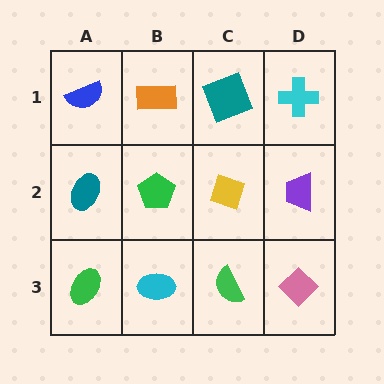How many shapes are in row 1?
4 shapes.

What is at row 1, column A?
A blue semicircle.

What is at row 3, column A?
A green ellipse.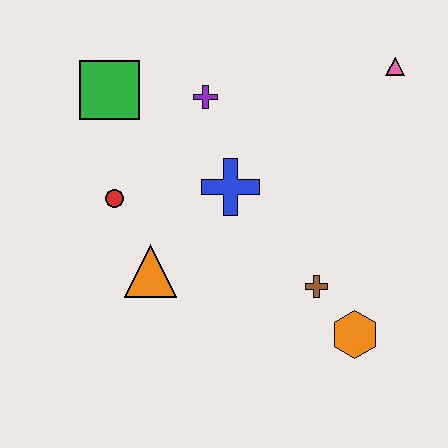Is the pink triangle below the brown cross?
No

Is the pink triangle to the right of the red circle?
Yes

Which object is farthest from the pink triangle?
The orange triangle is farthest from the pink triangle.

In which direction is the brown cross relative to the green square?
The brown cross is to the right of the green square.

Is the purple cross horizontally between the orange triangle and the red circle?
No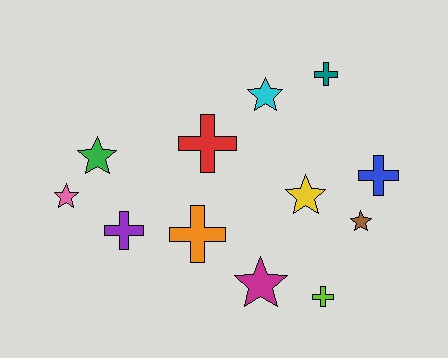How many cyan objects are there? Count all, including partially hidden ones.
There is 1 cyan object.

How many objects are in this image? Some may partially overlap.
There are 12 objects.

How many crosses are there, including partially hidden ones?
There are 6 crosses.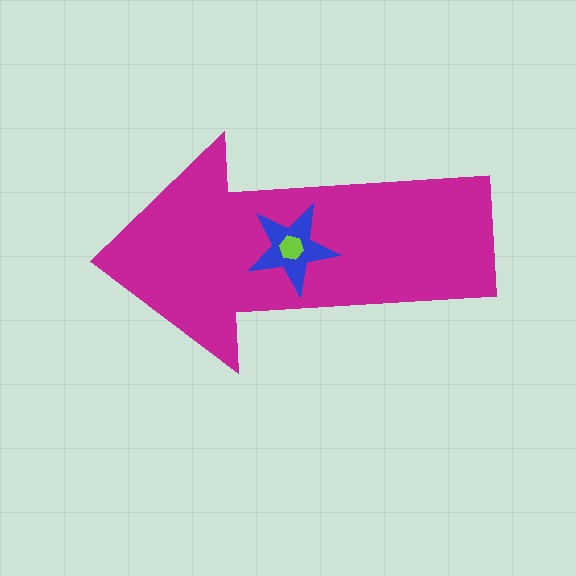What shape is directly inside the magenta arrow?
The blue star.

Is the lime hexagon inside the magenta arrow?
Yes.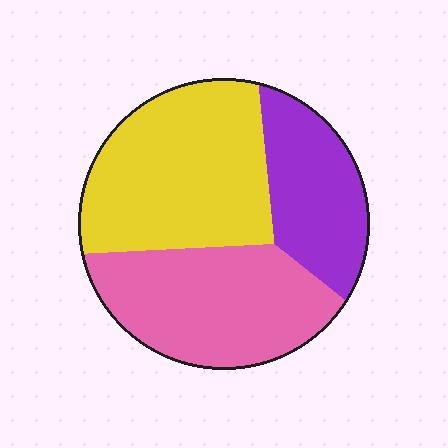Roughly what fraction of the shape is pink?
Pink takes up about three eighths (3/8) of the shape.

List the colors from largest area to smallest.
From largest to smallest: yellow, pink, purple.